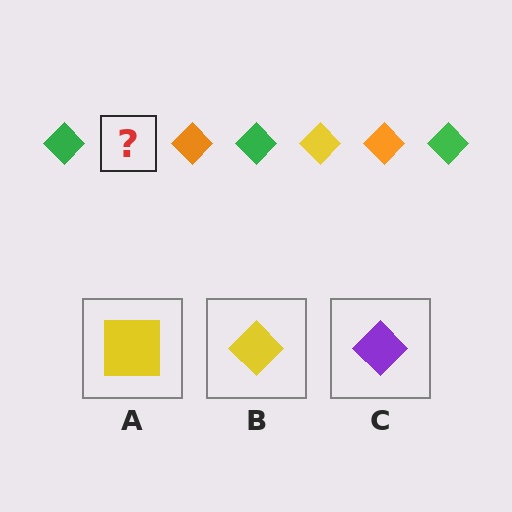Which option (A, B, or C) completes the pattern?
B.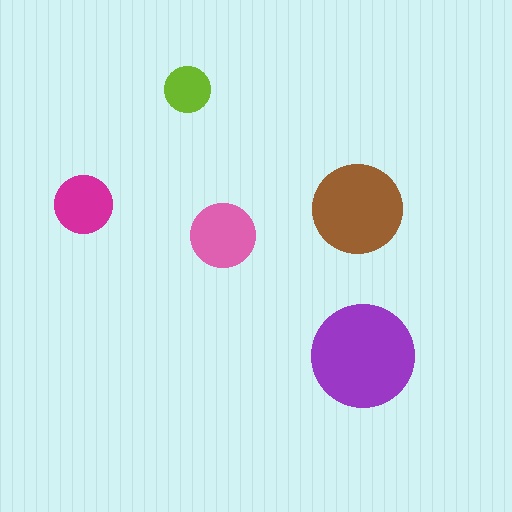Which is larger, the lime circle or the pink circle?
The pink one.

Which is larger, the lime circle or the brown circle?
The brown one.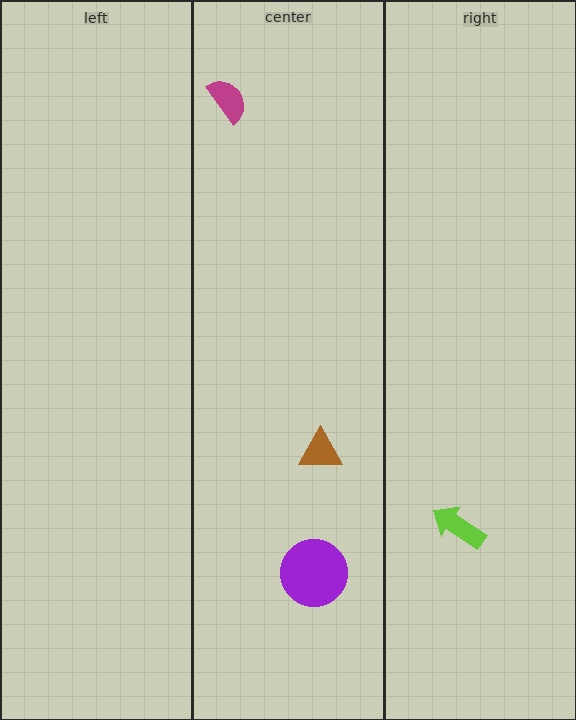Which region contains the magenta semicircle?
The center region.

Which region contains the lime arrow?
The right region.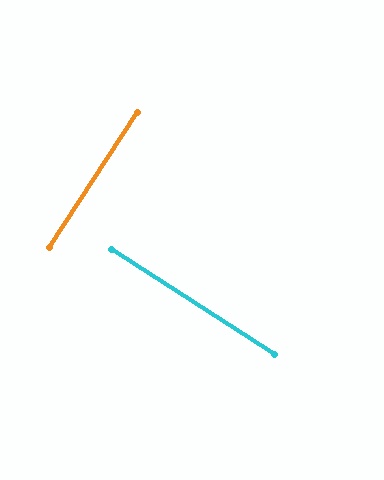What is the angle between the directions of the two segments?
Approximately 90 degrees.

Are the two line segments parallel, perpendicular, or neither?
Perpendicular — they meet at approximately 90°.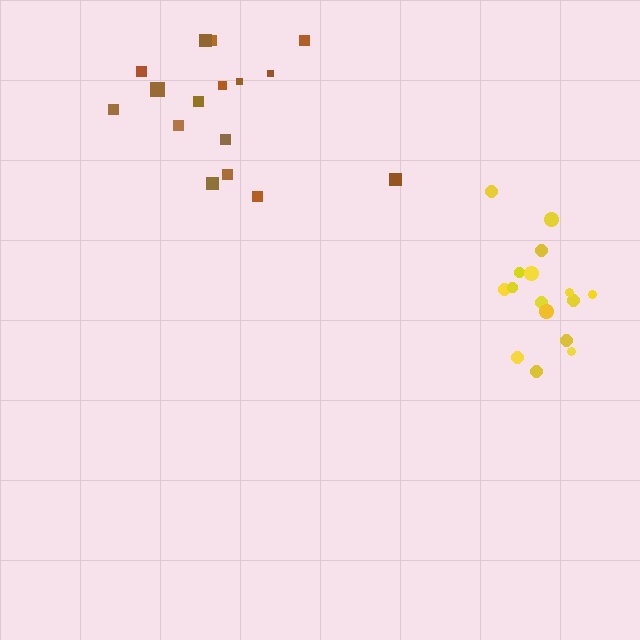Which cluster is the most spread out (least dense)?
Brown.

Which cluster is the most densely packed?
Yellow.